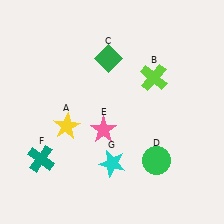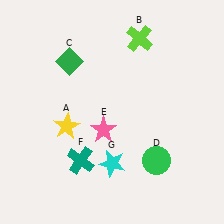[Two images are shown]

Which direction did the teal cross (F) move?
The teal cross (F) moved right.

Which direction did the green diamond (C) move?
The green diamond (C) moved left.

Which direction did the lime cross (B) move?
The lime cross (B) moved up.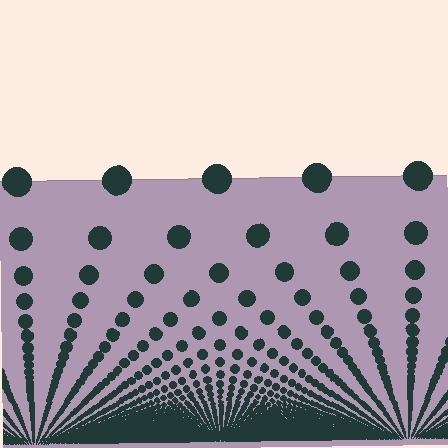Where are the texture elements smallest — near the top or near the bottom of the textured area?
Near the bottom.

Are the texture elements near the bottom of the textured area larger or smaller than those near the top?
Smaller. The gradient is inverted — elements near the bottom are smaller and denser.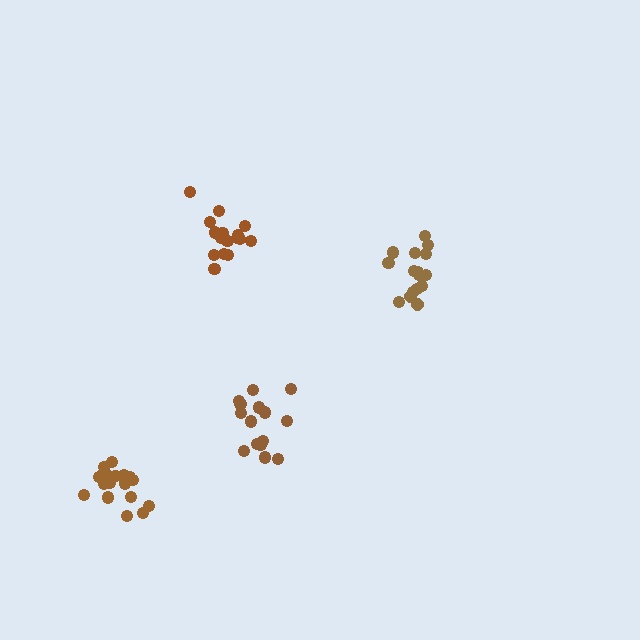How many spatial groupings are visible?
There are 4 spatial groupings.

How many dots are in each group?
Group 1: 16 dots, Group 2: 19 dots, Group 3: 16 dots, Group 4: 15 dots (66 total).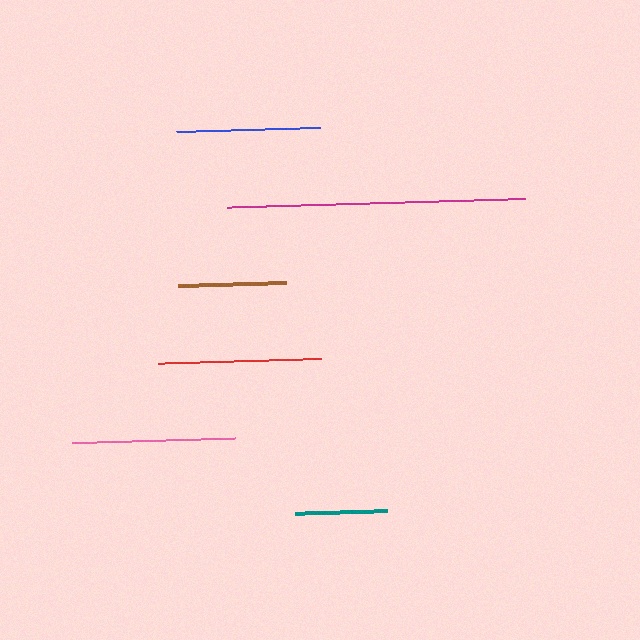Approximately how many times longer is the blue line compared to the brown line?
The blue line is approximately 1.3 times the length of the brown line.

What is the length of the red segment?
The red segment is approximately 164 pixels long.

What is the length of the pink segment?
The pink segment is approximately 163 pixels long.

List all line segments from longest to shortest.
From longest to shortest: magenta, red, pink, blue, brown, teal.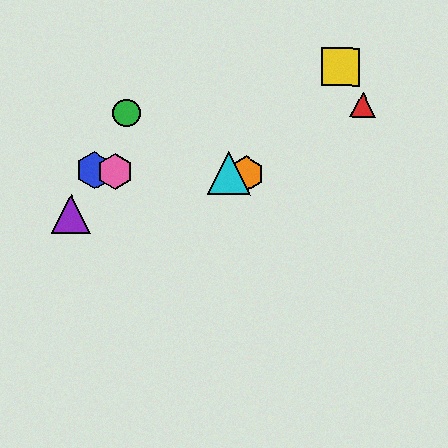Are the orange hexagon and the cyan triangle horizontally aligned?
Yes, both are at y≈174.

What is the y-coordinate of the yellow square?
The yellow square is at y≈67.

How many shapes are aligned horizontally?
4 shapes (the blue hexagon, the orange hexagon, the cyan triangle, the pink hexagon) are aligned horizontally.